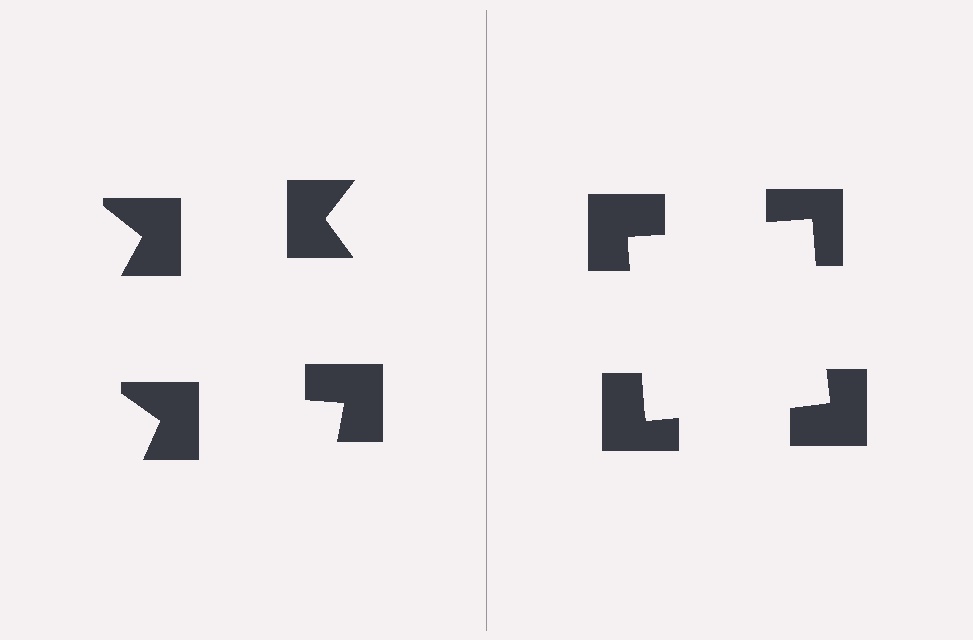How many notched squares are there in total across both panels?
8 — 4 on each side.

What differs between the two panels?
The notched squares are positioned identically on both sides; only the wedge orientations differ. On the right they align to a square; on the left they are misaligned.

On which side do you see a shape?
An illusory square appears on the right side. On the left side the wedge cuts are rotated, so no coherent shape forms.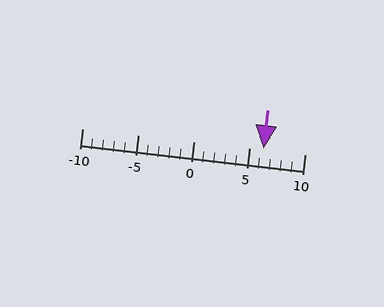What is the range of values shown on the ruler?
The ruler shows values from -10 to 10.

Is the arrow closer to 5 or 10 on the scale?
The arrow is closer to 5.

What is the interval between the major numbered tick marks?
The major tick marks are spaced 5 units apart.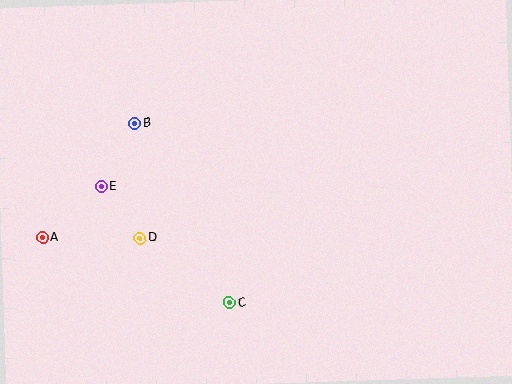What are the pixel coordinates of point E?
Point E is at (101, 186).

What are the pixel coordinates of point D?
Point D is at (140, 238).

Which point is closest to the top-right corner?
Point B is closest to the top-right corner.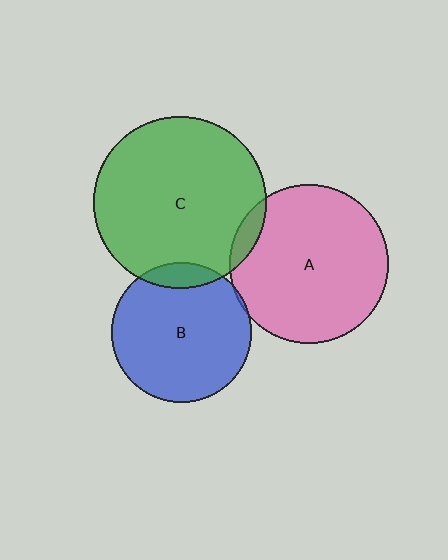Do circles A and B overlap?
Yes.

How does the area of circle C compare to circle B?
Approximately 1.5 times.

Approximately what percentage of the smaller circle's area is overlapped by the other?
Approximately 5%.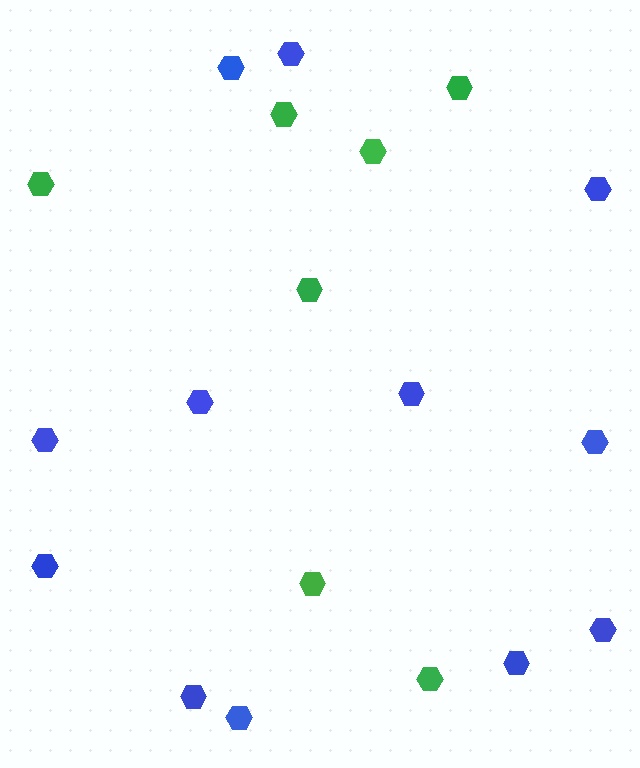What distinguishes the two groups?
There are 2 groups: one group of blue hexagons (12) and one group of green hexagons (7).